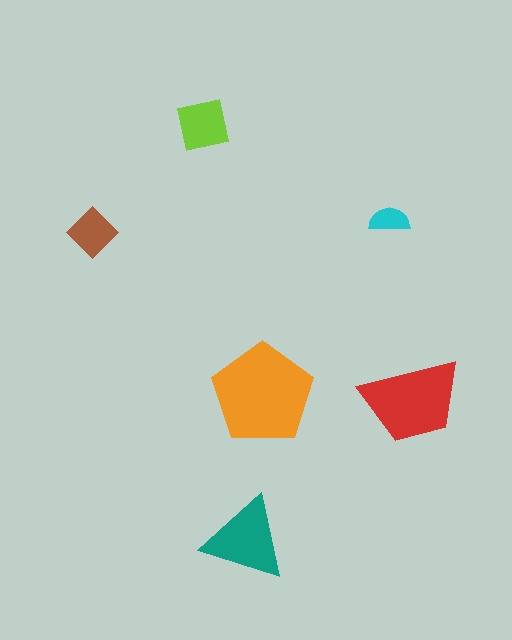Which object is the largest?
The orange pentagon.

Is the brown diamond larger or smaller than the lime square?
Smaller.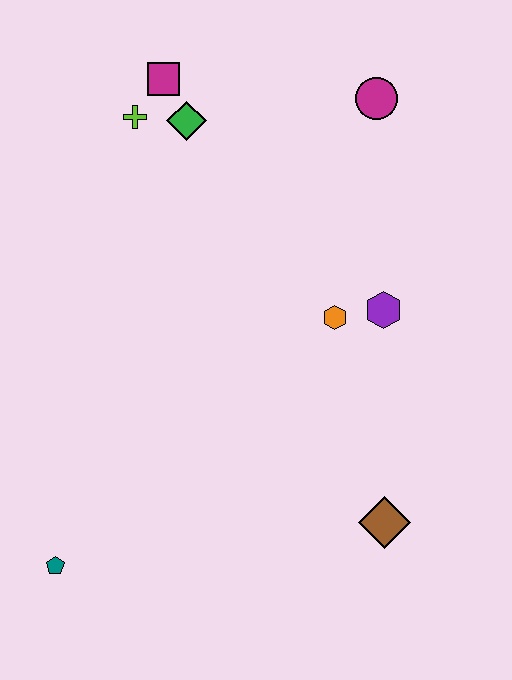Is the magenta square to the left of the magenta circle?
Yes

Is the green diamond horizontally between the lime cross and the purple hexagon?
Yes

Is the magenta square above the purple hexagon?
Yes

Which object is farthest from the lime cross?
The brown diamond is farthest from the lime cross.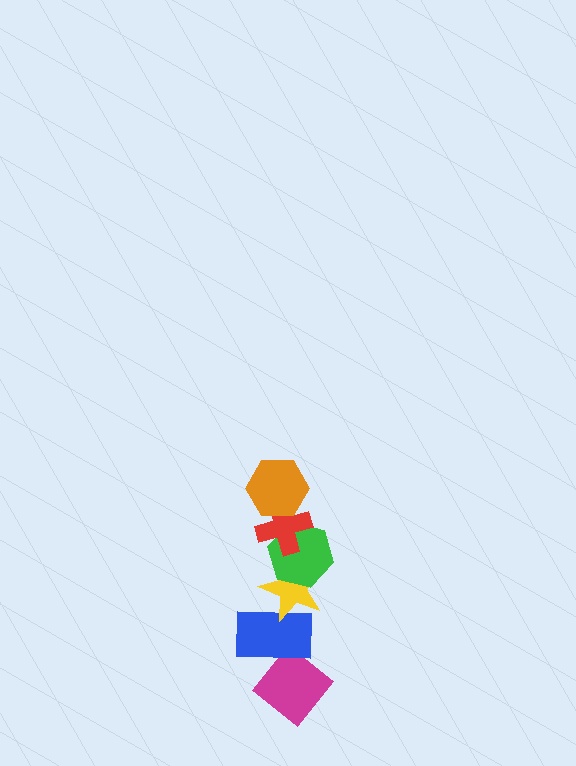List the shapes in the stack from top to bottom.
From top to bottom: the orange hexagon, the red cross, the green hexagon, the yellow star, the blue rectangle, the magenta diamond.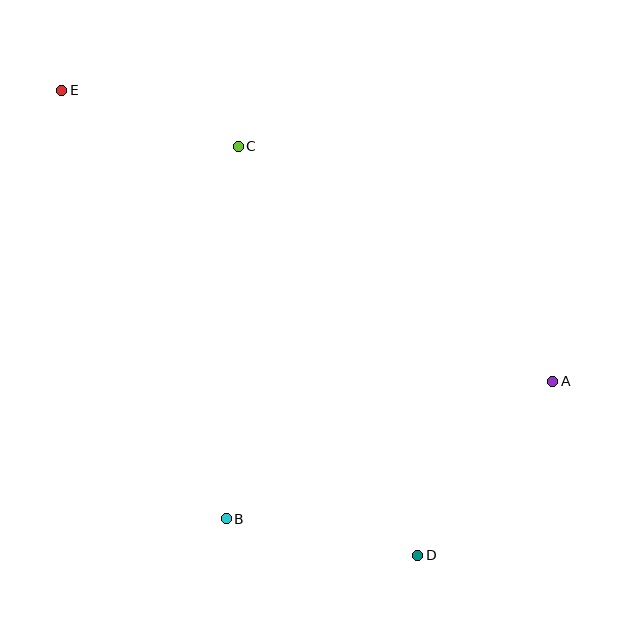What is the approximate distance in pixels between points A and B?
The distance between A and B is approximately 354 pixels.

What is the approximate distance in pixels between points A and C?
The distance between A and C is approximately 393 pixels.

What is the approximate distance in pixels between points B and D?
The distance between B and D is approximately 195 pixels.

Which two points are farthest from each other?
Points D and E are farthest from each other.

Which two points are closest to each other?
Points C and E are closest to each other.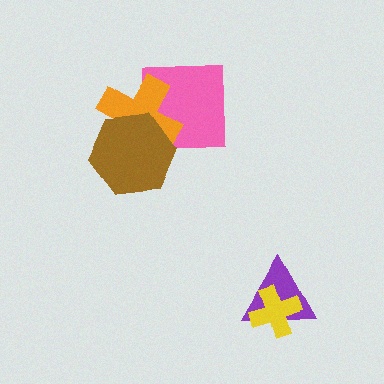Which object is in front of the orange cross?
The brown hexagon is in front of the orange cross.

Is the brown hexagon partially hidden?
No, no other shape covers it.